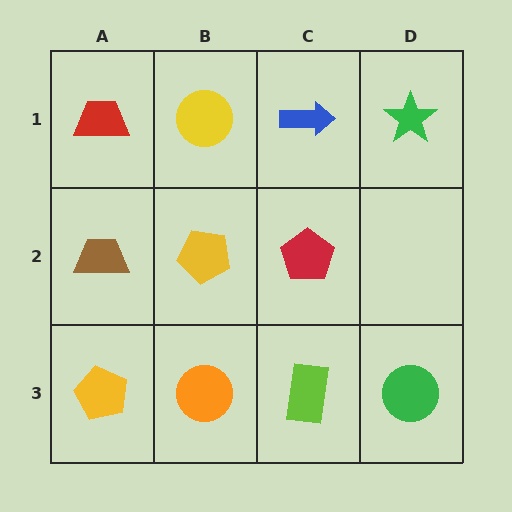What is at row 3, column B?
An orange circle.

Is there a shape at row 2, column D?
No, that cell is empty.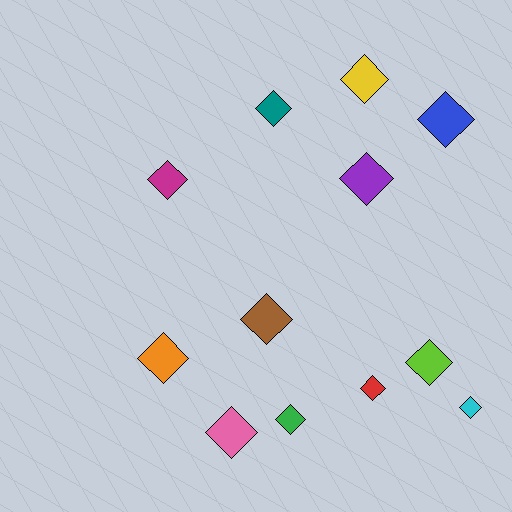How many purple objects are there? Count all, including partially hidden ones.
There is 1 purple object.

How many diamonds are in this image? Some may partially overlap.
There are 12 diamonds.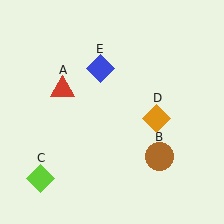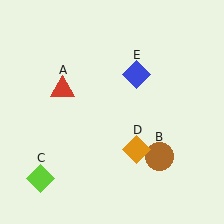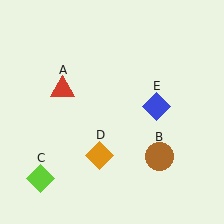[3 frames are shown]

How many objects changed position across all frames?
2 objects changed position: orange diamond (object D), blue diamond (object E).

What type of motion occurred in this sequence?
The orange diamond (object D), blue diamond (object E) rotated clockwise around the center of the scene.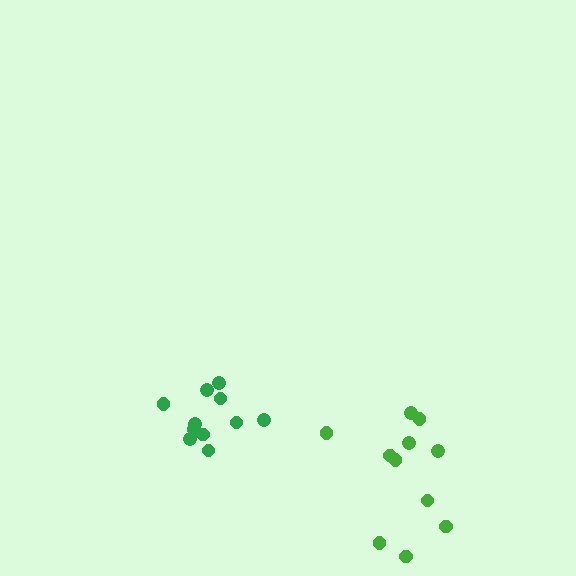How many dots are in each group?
Group 1: 11 dots, Group 2: 11 dots (22 total).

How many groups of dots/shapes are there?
There are 2 groups.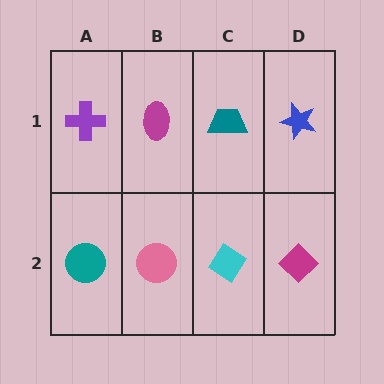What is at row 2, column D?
A magenta diamond.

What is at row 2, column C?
A cyan diamond.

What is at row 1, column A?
A purple cross.